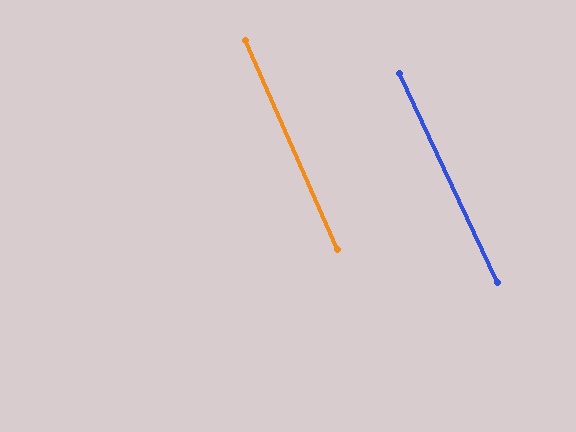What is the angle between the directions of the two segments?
Approximately 1 degree.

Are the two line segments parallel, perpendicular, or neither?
Parallel — their directions differ by only 1.1°.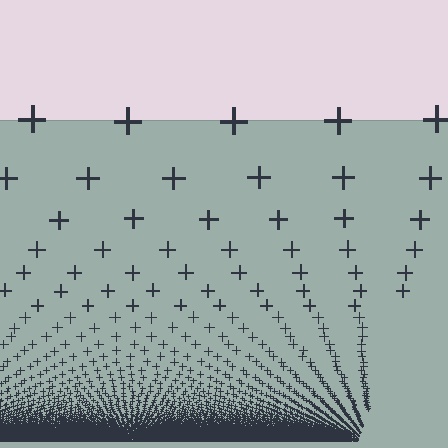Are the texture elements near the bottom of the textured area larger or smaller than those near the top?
Smaller. The gradient is inverted — elements near the bottom are smaller and denser.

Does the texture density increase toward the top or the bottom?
Density increases toward the bottom.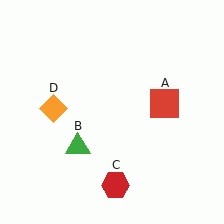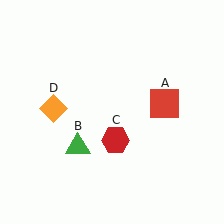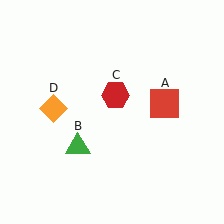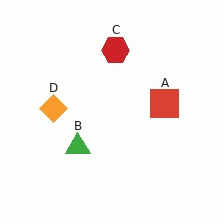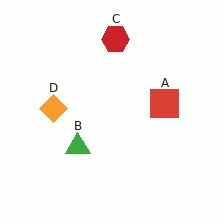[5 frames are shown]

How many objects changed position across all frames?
1 object changed position: red hexagon (object C).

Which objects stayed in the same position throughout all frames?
Red square (object A) and green triangle (object B) and orange diamond (object D) remained stationary.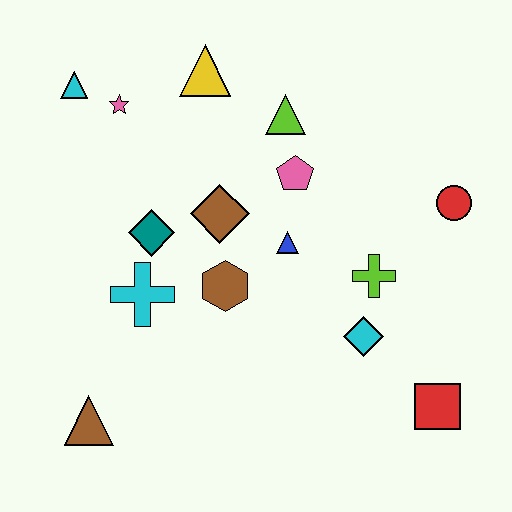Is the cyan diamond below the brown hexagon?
Yes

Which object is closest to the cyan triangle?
The pink star is closest to the cyan triangle.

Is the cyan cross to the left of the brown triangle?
No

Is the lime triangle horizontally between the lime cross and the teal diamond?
Yes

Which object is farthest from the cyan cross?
The red circle is farthest from the cyan cross.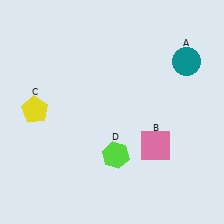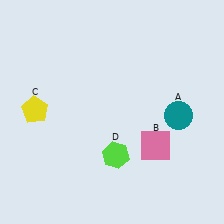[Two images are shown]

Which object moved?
The teal circle (A) moved down.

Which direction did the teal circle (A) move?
The teal circle (A) moved down.